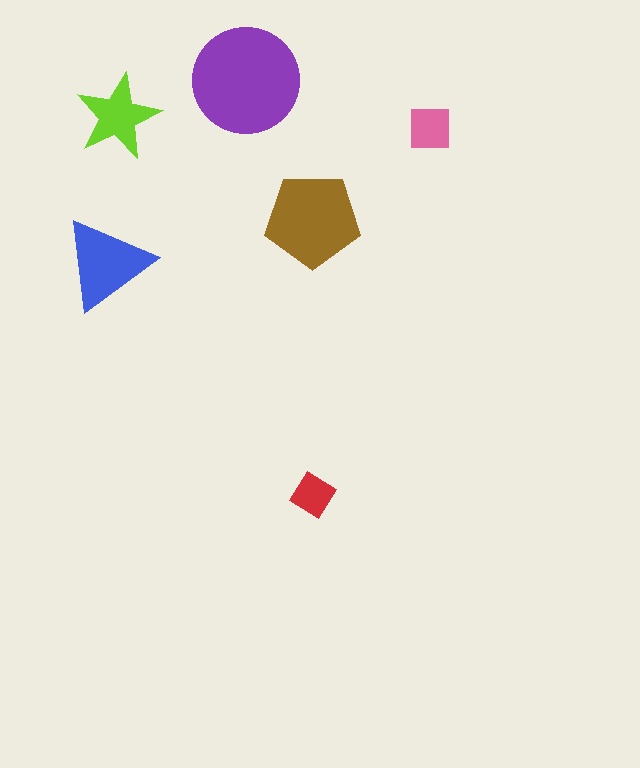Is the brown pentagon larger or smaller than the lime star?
Larger.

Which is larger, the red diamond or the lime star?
The lime star.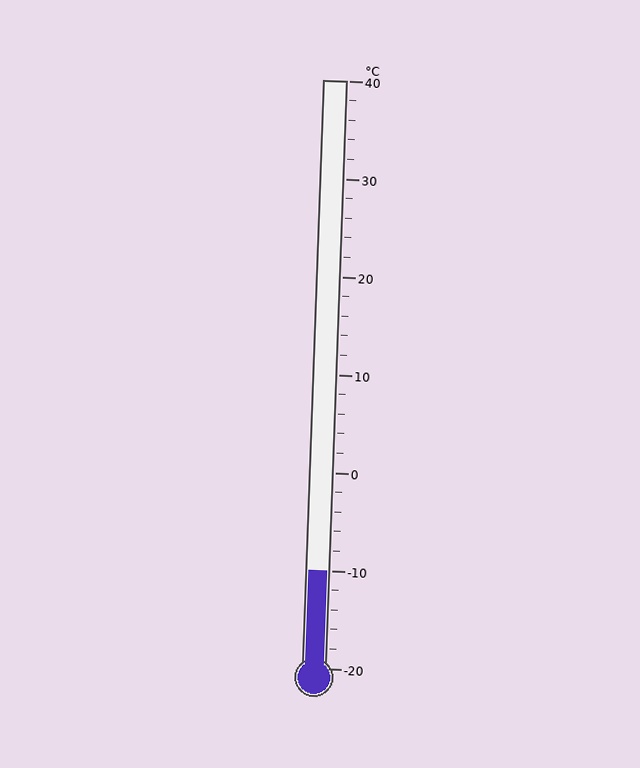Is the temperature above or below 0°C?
The temperature is below 0°C.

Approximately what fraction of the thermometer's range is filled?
The thermometer is filled to approximately 15% of its range.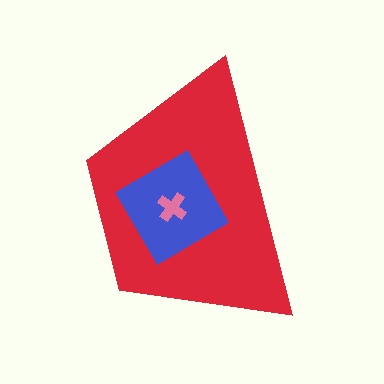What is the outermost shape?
The red trapezoid.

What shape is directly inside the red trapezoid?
The blue diamond.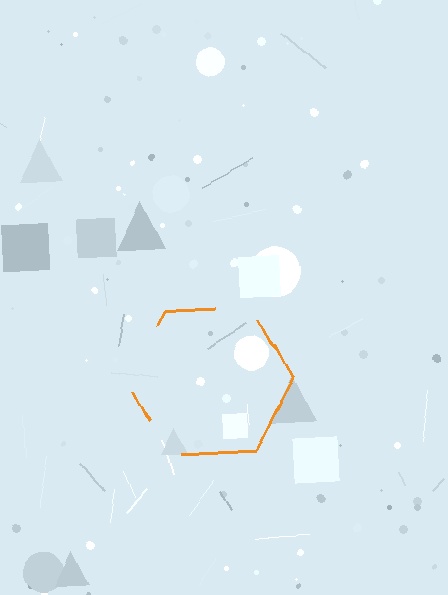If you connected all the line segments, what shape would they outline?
They would outline a hexagon.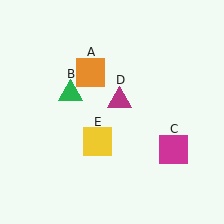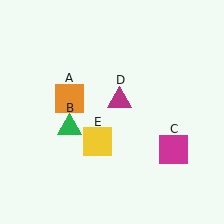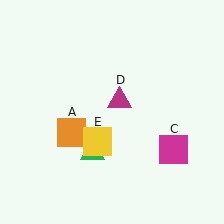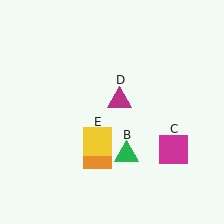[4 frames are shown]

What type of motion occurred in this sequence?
The orange square (object A), green triangle (object B) rotated counterclockwise around the center of the scene.